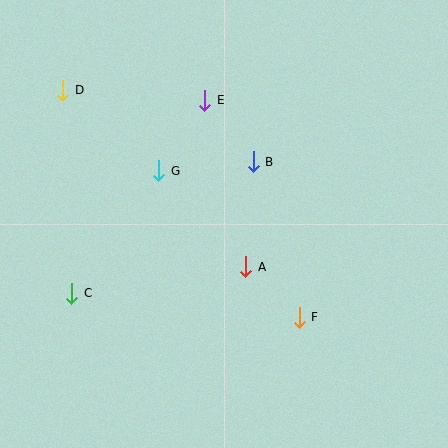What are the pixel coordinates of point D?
Point D is at (62, 90).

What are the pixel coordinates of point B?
Point B is at (253, 162).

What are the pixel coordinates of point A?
Point A is at (246, 267).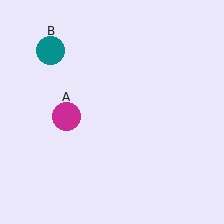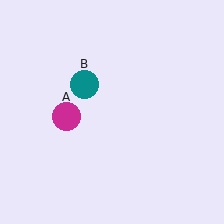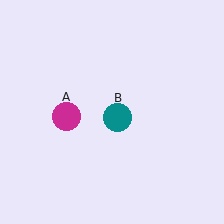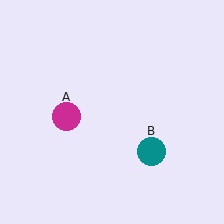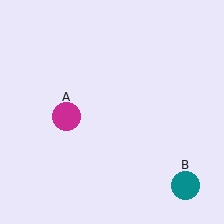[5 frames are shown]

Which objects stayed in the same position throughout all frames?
Magenta circle (object A) remained stationary.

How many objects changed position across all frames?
1 object changed position: teal circle (object B).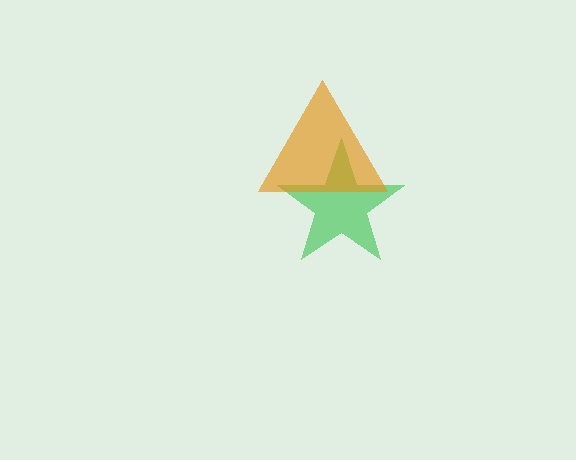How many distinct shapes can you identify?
There are 2 distinct shapes: a green star, an orange triangle.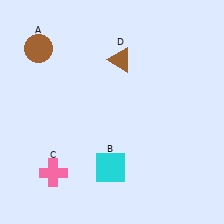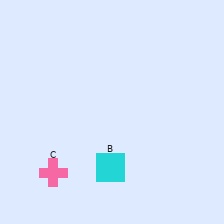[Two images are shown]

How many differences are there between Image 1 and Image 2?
There are 2 differences between the two images.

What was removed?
The brown triangle (D), the brown circle (A) were removed in Image 2.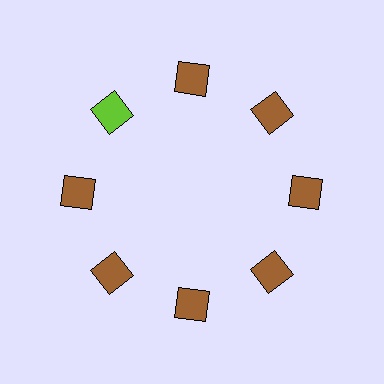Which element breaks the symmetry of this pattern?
The lime square at roughly the 10 o'clock position breaks the symmetry. All other shapes are brown squares.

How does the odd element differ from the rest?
It has a different color: lime instead of brown.